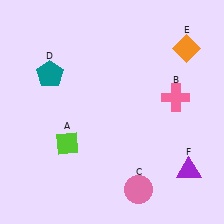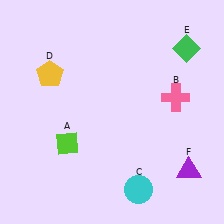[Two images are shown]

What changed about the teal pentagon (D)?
In Image 1, D is teal. In Image 2, it changed to yellow.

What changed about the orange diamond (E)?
In Image 1, E is orange. In Image 2, it changed to green.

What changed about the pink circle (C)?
In Image 1, C is pink. In Image 2, it changed to cyan.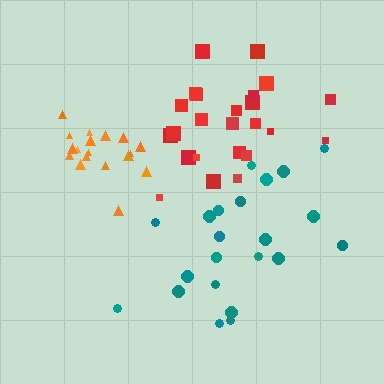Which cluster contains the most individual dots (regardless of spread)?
Red (24).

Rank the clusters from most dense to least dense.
orange, red, teal.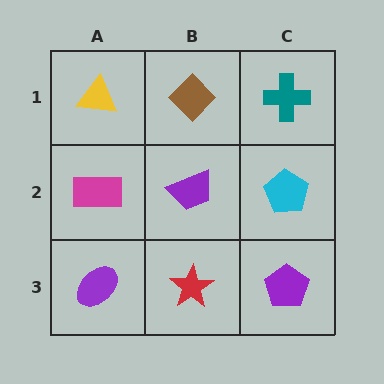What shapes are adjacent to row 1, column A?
A magenta rectangle (row 2, column A), a brown diamond (row 1, column B).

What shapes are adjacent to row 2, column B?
A brown diamond (row 1, column B), a red star (row 3, column B), a magenta rectangle (row 2, column A), a cyan pentagon (row 2, column C).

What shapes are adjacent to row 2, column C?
A teal cross (row 1, column C), a purple pentagon (row 3, column C), a purple trapezoid (row 2, column B).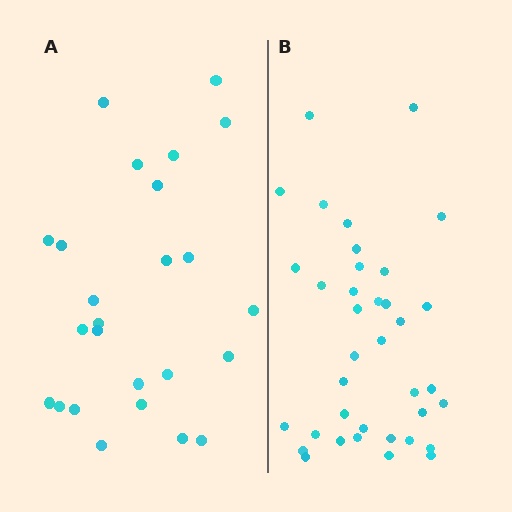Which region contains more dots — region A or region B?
Region B (the right region) has more dots.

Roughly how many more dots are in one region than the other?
Region B has roughly 12 or so more dots than region A.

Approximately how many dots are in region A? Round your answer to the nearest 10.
About 20 dots. (The exact count is 25, which rounds to 20.)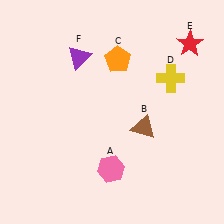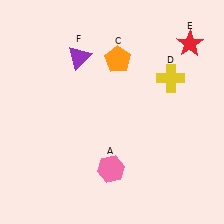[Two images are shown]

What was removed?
The brown triangle (B) was removed in Image 2.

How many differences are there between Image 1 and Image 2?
There is 1 difference between the two images.